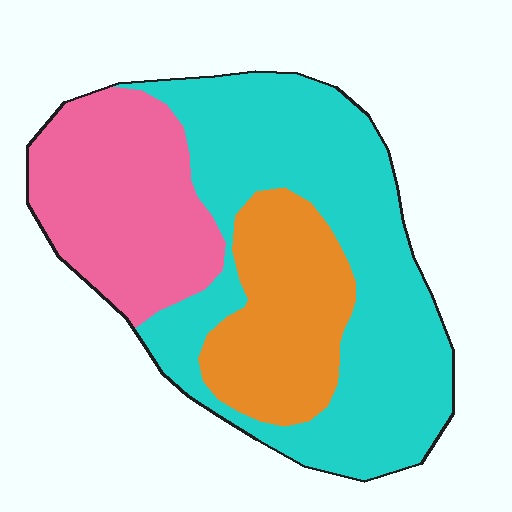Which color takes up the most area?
Cyan, at roughly 50%.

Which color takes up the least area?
Orange, at roughly 20%.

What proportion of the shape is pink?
Pink covers around 25% of the shape.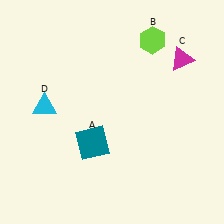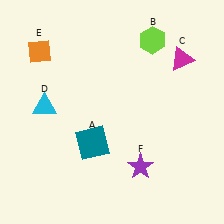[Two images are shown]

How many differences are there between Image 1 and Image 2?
There are 2 differences between the two images.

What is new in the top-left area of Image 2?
An orange diamond (E) was added in the top-left area of Image 2.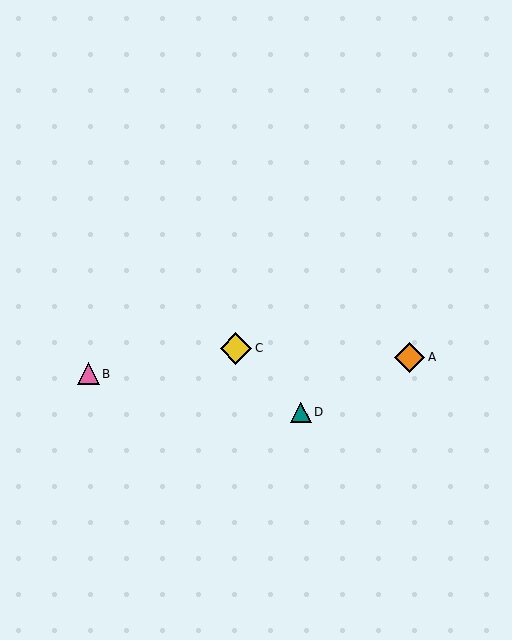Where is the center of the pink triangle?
The center of the pink triangle is at (89, 374).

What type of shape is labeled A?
Shape A is an orange diamond.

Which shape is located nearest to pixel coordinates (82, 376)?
The pink triangle (labeled B) at (89, 374) is nearest to that location.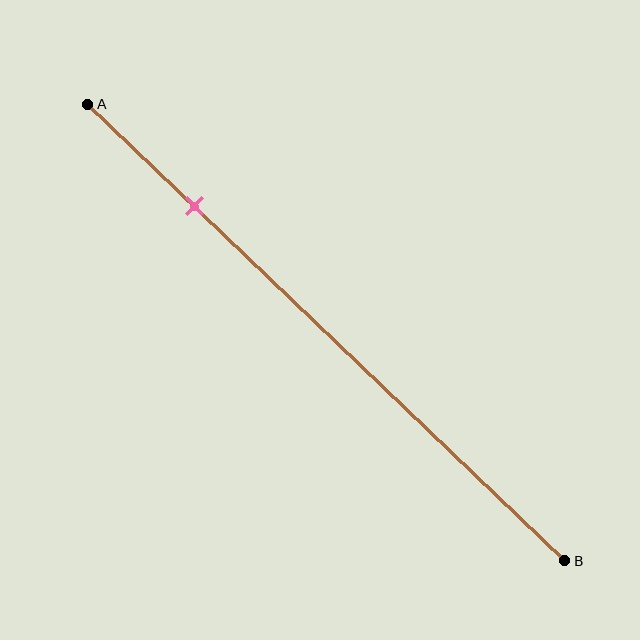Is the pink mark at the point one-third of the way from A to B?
No, the mark is at about 20% from A, not at the 33% one-third point.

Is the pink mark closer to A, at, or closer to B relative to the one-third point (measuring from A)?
The pink mark is closer to point A than the one-third point of segment AB.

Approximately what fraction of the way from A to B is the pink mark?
The pink mark is approximately 20% of the way from A to B.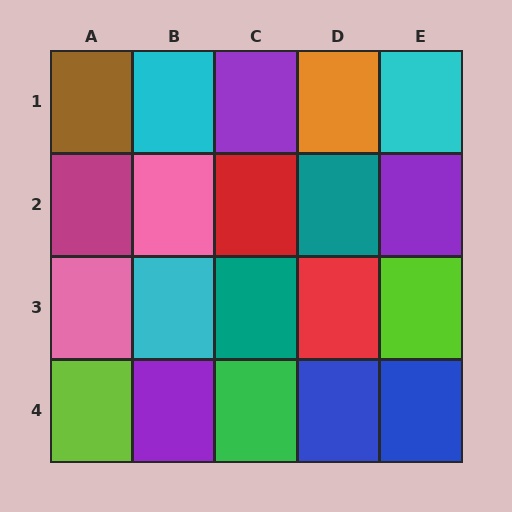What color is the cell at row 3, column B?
Cyan.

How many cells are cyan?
3 cells are cyan.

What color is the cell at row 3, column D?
Red.